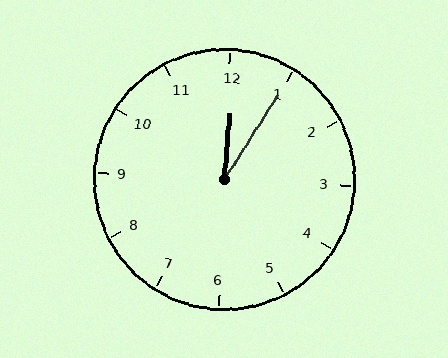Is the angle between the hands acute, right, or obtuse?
It is acute.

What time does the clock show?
12:05.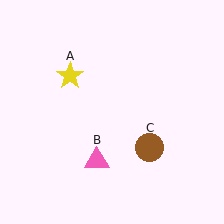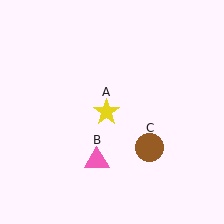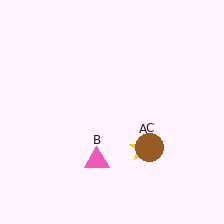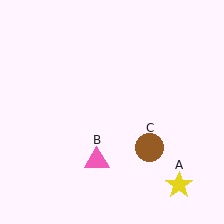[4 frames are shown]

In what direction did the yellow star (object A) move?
The yellow star (object A) moved down and to the right.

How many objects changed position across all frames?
1 object changed position: yellow star (object A).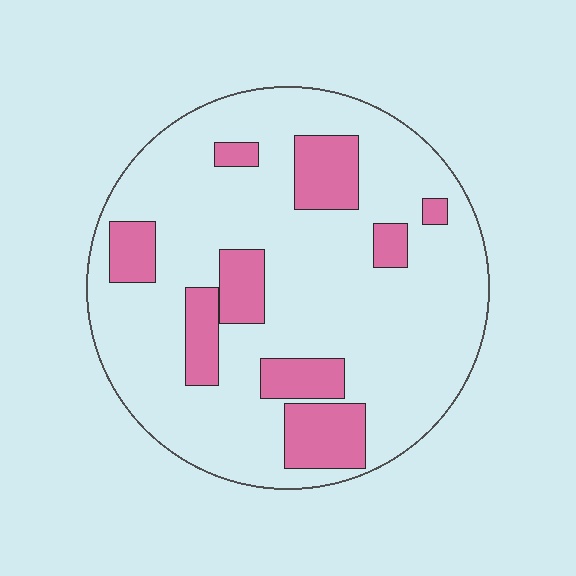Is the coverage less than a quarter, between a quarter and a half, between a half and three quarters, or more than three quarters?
Less than a quarter.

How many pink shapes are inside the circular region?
9.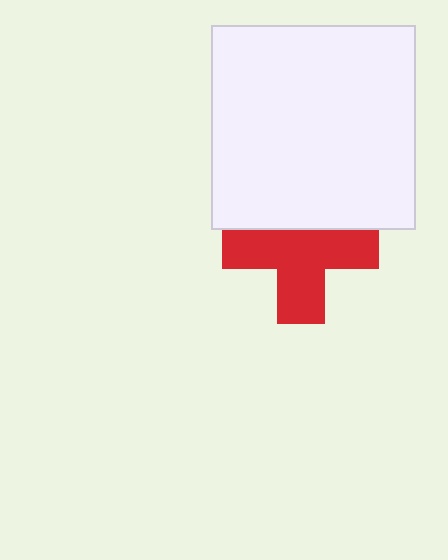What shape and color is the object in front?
The object in front is a white square.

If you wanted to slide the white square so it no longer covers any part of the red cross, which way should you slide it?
Slide it up — that is the most direct way to separate the two shapes.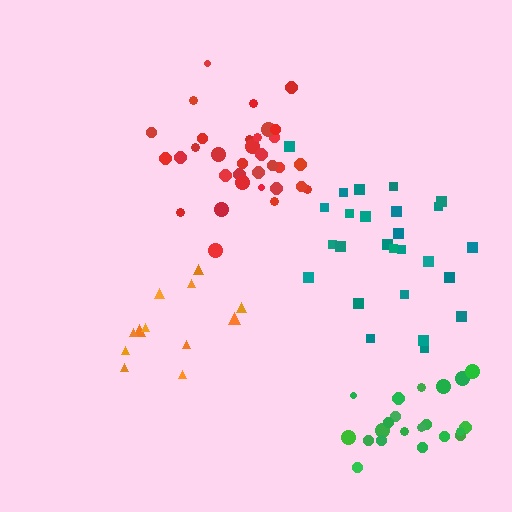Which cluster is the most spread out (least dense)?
Orange.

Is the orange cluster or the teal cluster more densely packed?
Teal.